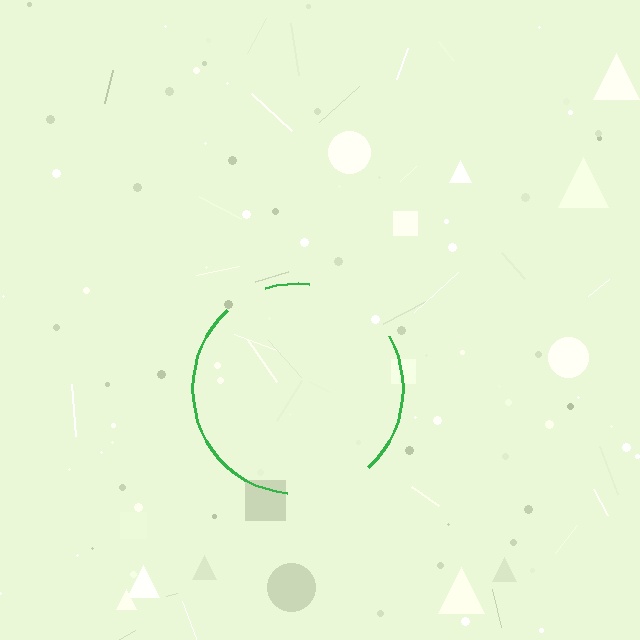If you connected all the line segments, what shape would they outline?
They would outline a circle.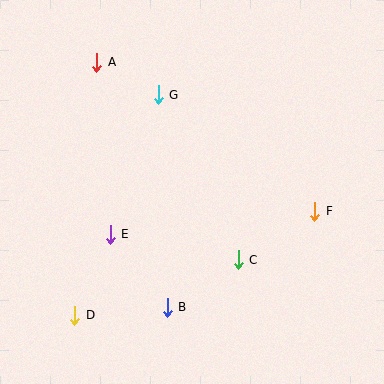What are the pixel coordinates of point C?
Point C is at (238, 260).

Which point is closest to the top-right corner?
Point F is closest to the top-right corner.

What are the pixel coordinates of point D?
Point D is at (75, 315).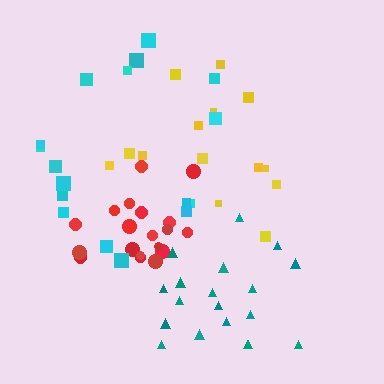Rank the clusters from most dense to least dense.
red, teal, yellow, cyan.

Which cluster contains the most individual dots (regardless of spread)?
Red (19).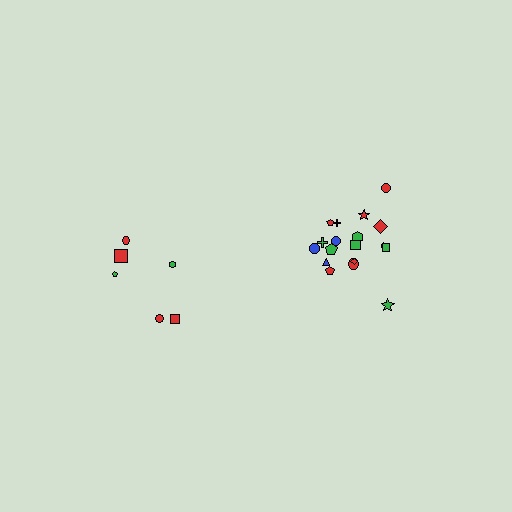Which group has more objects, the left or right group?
The right group.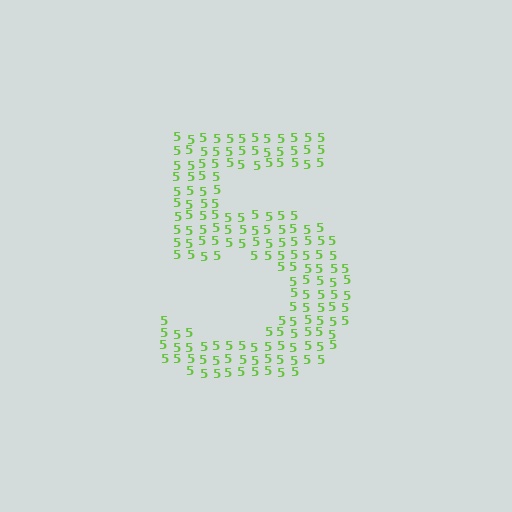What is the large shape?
The large shape is the digit 5.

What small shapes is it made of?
It is made of small digit 5's.